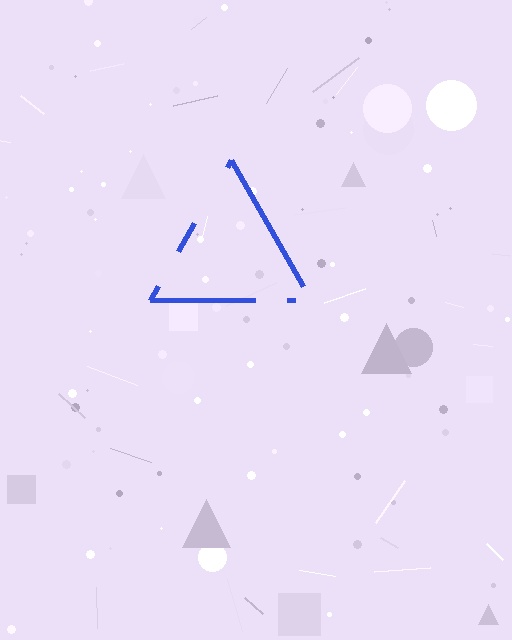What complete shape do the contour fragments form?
The contour fragments form a triangle.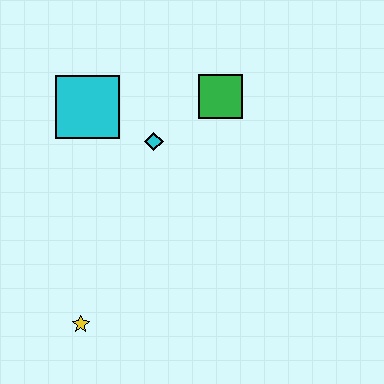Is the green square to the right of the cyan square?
Yes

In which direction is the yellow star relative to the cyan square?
The yellow star is below the cyan square.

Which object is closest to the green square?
The cyan diamond is closest to the green square.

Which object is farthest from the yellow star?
The green square is farthest from the yellow star.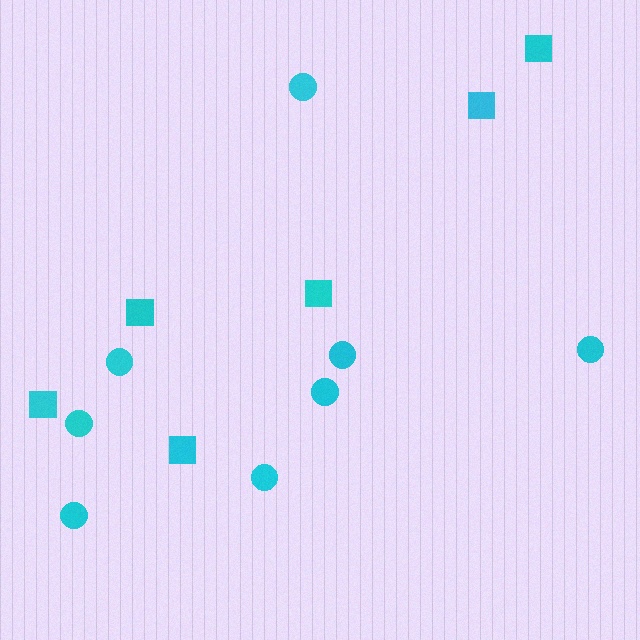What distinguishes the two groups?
There are 2 groups: one group of circles (8) and one group of squares (6).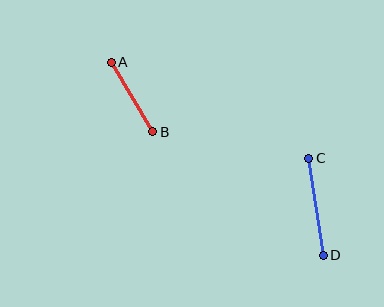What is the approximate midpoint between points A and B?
The midpoint is at approximately (132, 97) pixels.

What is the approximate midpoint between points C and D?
The midpoint is at approximately (316, 207) pixels.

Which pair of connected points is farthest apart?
Points C and D are farthest apart.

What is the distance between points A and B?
The distance is approximately 81 pixels.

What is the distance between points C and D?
The distance is approximately 98 pixels.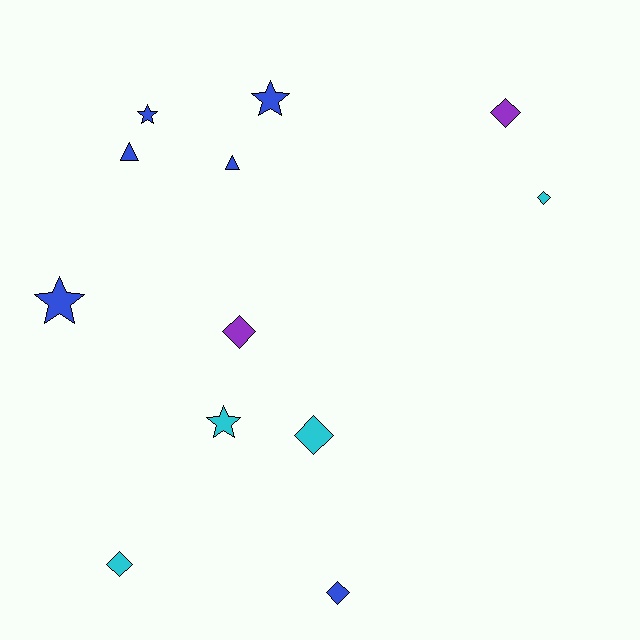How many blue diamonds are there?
There is 1 blue diamond.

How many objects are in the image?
There are 12 objects.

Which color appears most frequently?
Blue, with 6 objects.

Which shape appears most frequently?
Diamond, with 6 objects.